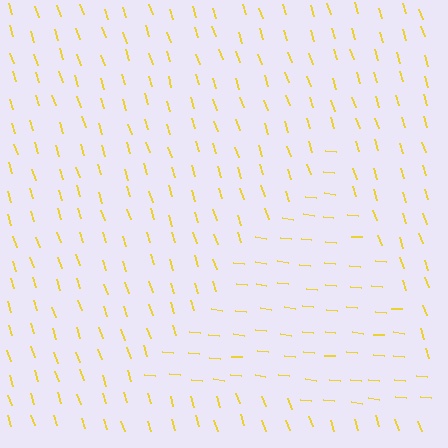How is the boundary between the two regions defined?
The boundary is defined purely by a change in line orientation (approximately 66 degrees difference). All lines are the same color and thickness.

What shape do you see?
I see a triangle.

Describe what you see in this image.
The image is filled with small yellow line segments. A triangle region in the image has lines oriented differently from the surrounding lines, creating a visible texture boundary.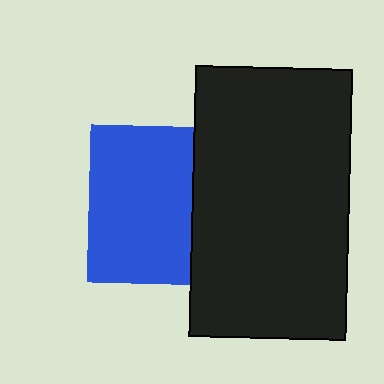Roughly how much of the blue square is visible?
About half of it is visible (roughly 65%).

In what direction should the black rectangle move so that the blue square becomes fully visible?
The black rectangle should move right. That is the shortest direction to clear the overlap and leave the blue square fully visible.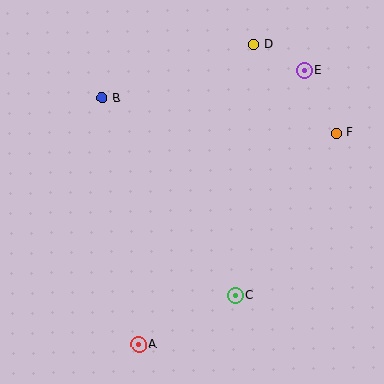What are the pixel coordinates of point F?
Point F is at (336, 133).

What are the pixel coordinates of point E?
Point E is at (304, 71).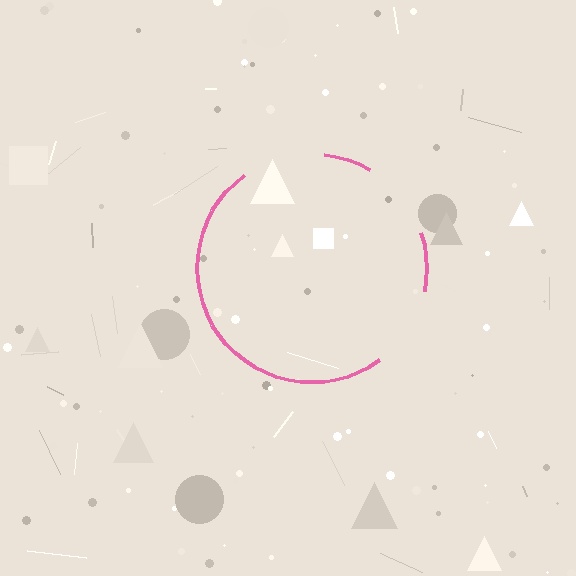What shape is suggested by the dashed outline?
The dashed outline suggests a circle.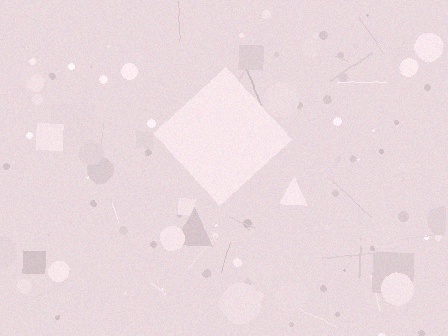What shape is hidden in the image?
A diamond is hidden in the image.